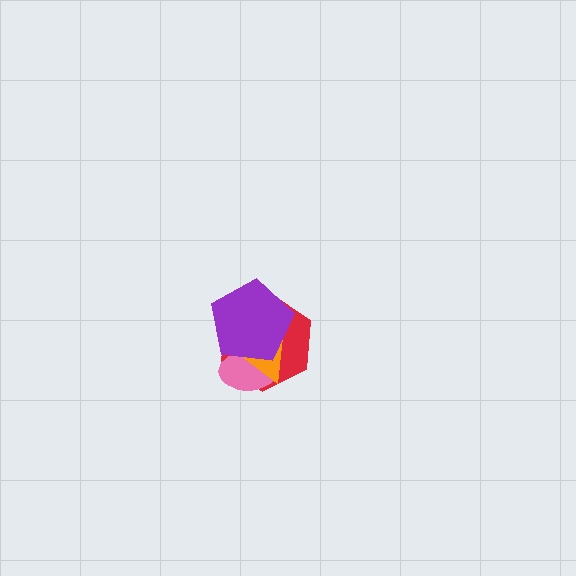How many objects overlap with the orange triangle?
3 objects overlap with the orange triangle.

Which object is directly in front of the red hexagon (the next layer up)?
The pink ellipse is directly in front of the red hexagon.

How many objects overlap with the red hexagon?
3 objects overlap with the red hexagon.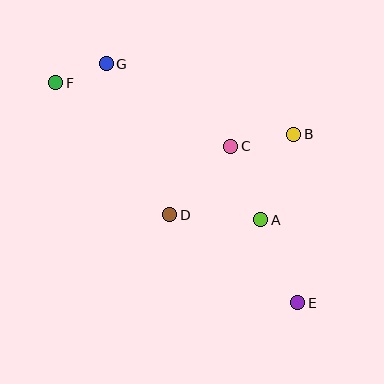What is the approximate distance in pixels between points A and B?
The distance between A and B is approximately 92 pixels.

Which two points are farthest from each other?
Points E and F are farthest from each other.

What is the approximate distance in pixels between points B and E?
The distance between B and E is approximately 169 pixels.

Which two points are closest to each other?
Points F and G are closest to each other.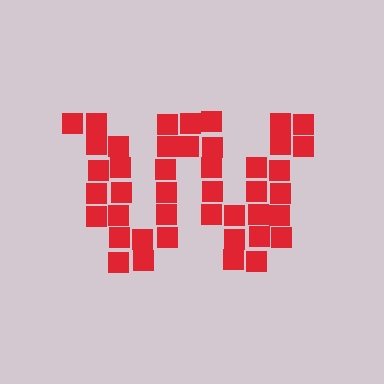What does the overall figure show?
The overall figure shows the letter W.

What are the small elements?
The small elements are squares.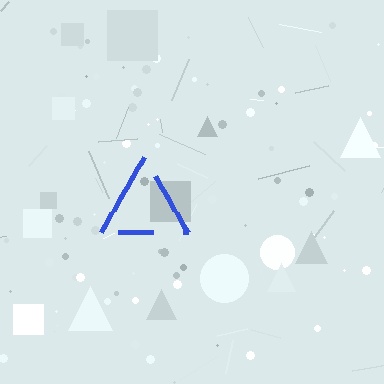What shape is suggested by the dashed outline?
The dashed outline suggests a triangle.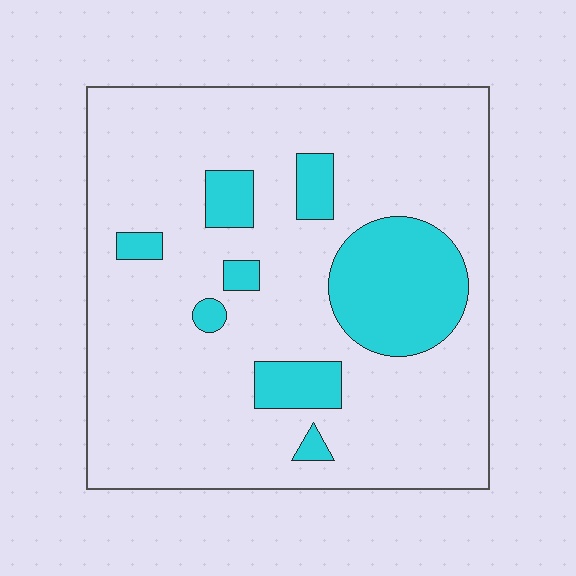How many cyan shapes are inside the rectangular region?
8.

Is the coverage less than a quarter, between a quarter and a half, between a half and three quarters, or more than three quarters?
Less than a quarter.